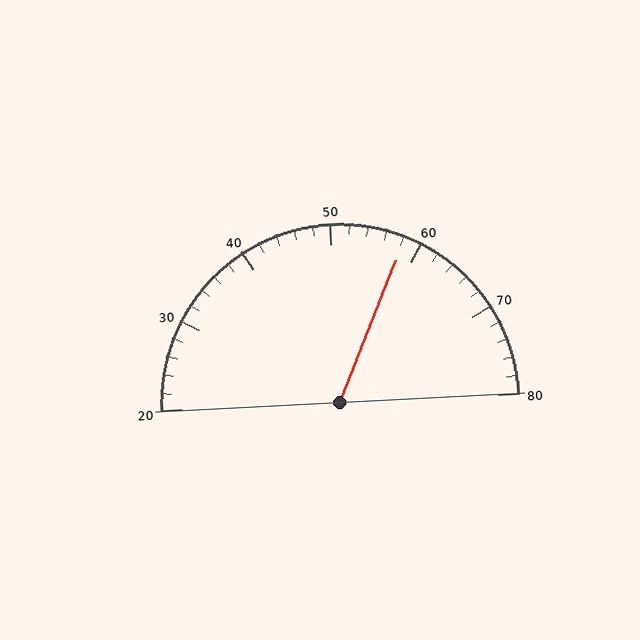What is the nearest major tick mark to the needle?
The nearest major tick mark is 60.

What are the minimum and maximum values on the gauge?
The gauge ranges from 20 to 80.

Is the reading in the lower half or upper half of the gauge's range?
The reading is in the upper half of the range (20 to 80).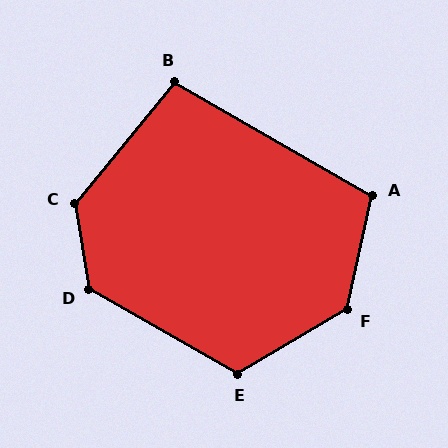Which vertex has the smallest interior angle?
B, at approximately 99 degrees.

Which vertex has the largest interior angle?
F, at approximately 132 degrees.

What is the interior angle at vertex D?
Approximately 128 degrees (obtuse).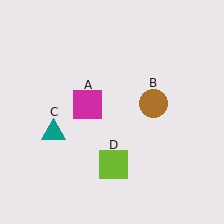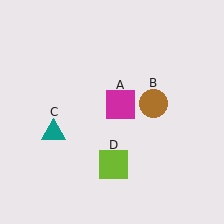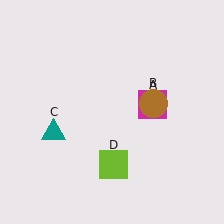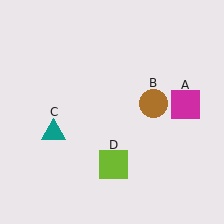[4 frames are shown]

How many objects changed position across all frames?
1 object changed position: magenta square (object A).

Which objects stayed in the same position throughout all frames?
Brown circle (object B) and teal triangle (object C) and lime square (object D) remained stationary.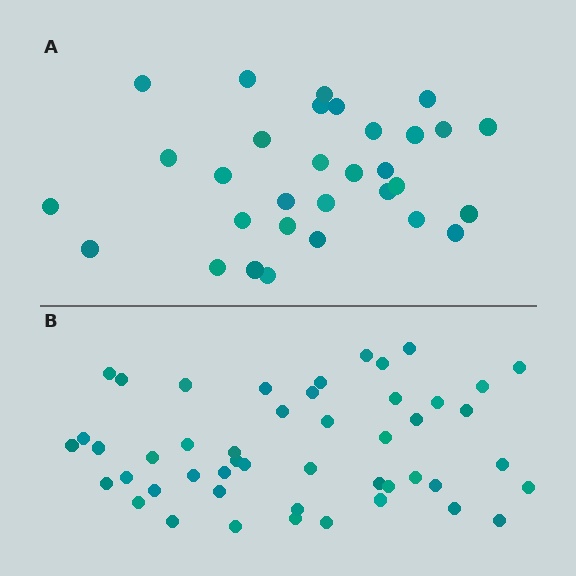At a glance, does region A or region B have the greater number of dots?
Region B (the bottom region) has more dots.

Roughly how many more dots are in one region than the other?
Region B has approximately 15 more dots than region A.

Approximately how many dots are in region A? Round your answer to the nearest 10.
About 30 dots. (The exact count is 31, which rounds to 30.)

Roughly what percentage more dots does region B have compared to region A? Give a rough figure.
About 55% more.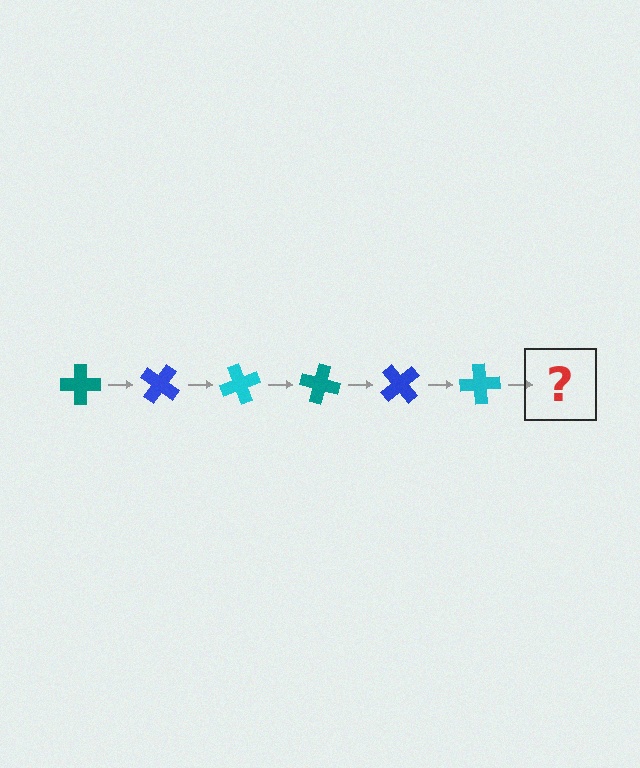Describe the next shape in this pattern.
It should be a teal cross, rotated 210 degrees from the start.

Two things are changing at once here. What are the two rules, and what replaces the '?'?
The two rules are that it rotates 35 degrees each step and the color cycles through teal, blue, and cyan. The '?' should be a teal cross, rotated 210 degrees from the start.